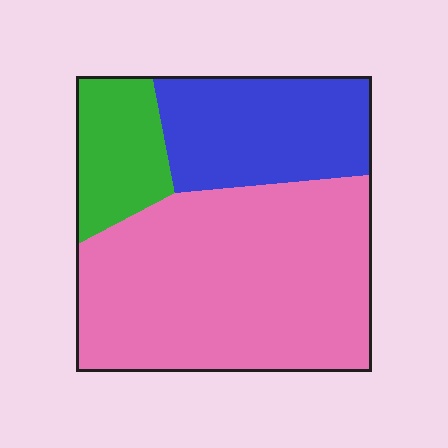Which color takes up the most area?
Pink, at roughly 60%.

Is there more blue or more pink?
Pink.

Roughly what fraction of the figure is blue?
Blue takes up between a quarter and a half of the figure.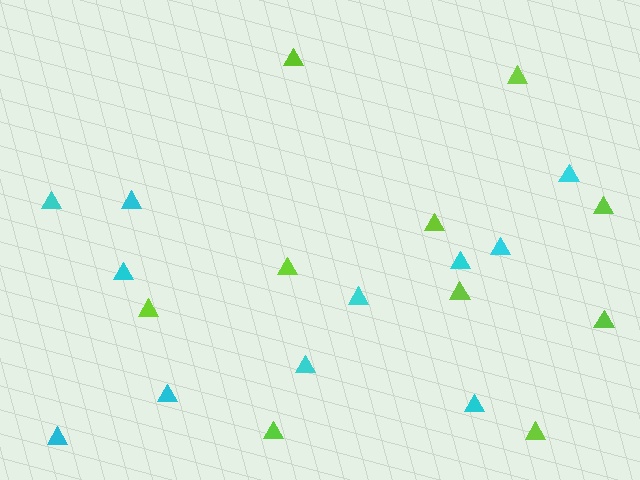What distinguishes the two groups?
There are 2 groups: one group of cyan triangles (11) and one group of lime triangles (10).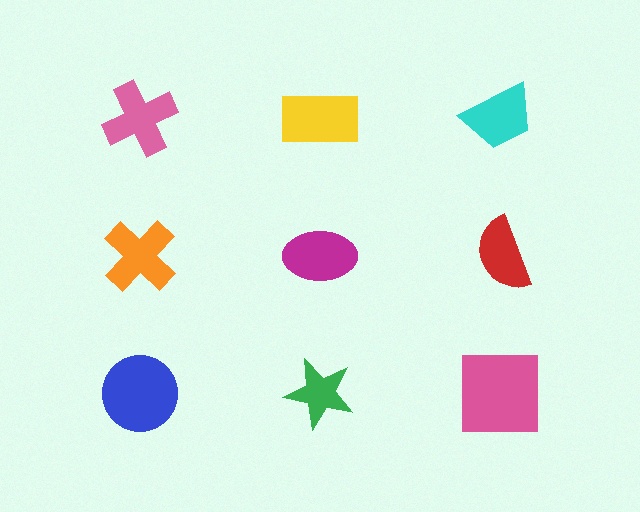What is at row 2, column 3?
A red semicircle.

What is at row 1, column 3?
A cyan trapezoid.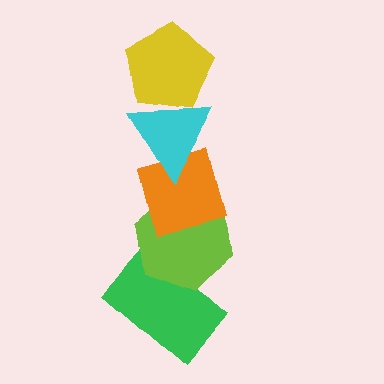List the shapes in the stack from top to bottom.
From top to bottom: the yellow pentagon, the cyan triangle, the orange square, the lime hexagon, the green rectangle.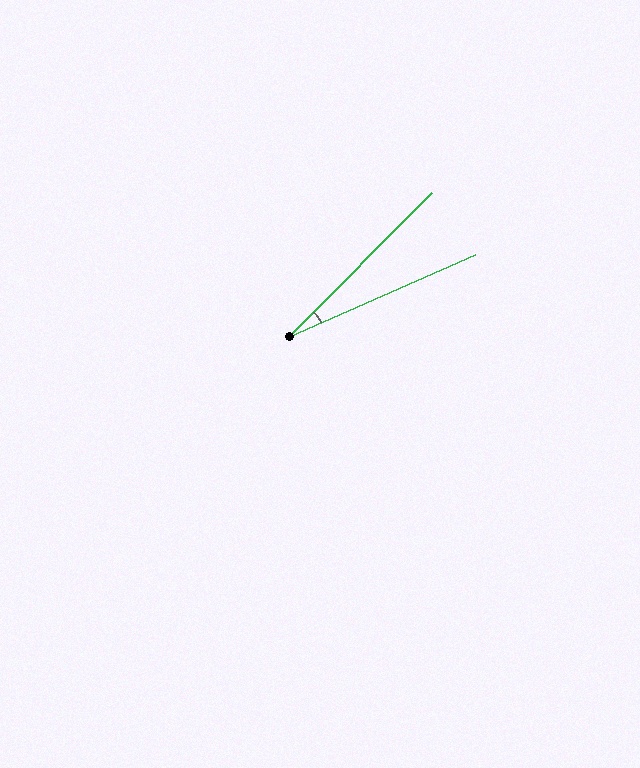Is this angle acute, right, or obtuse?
It is acute.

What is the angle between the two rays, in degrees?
Approximately 21 degrees.